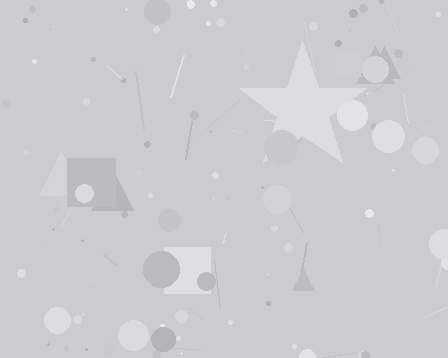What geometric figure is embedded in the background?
A star is embedded in the background.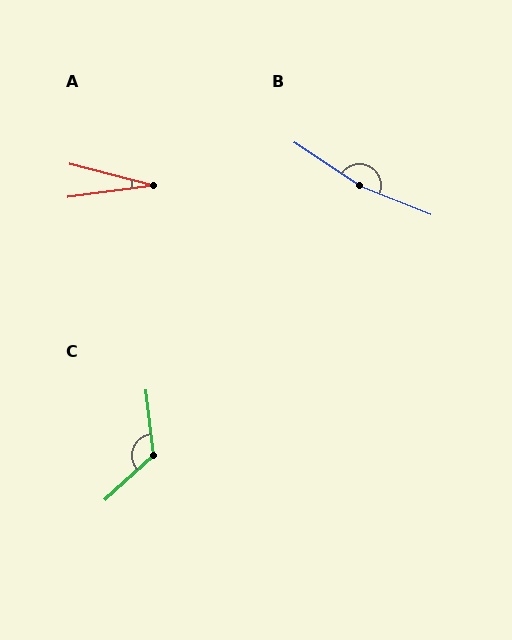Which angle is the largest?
B, at approximately 168 degrees.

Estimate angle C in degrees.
Approximately 126 degrees.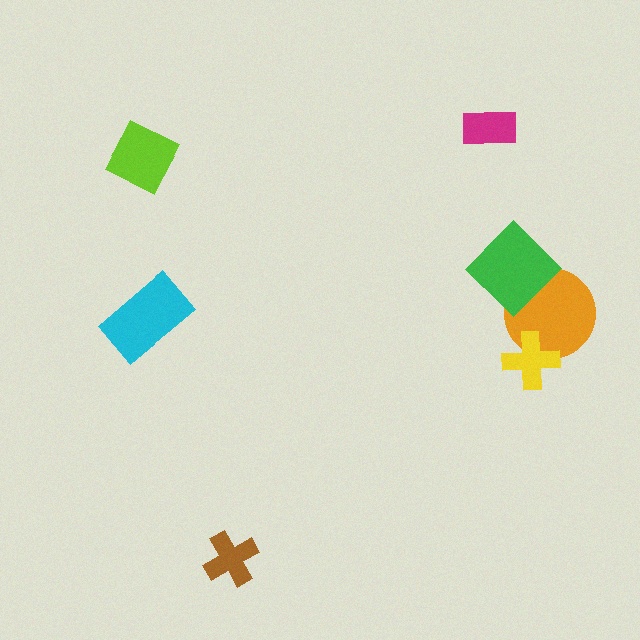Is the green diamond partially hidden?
No, no other shape covers it.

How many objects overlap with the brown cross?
0 objects overlap with the brown cross.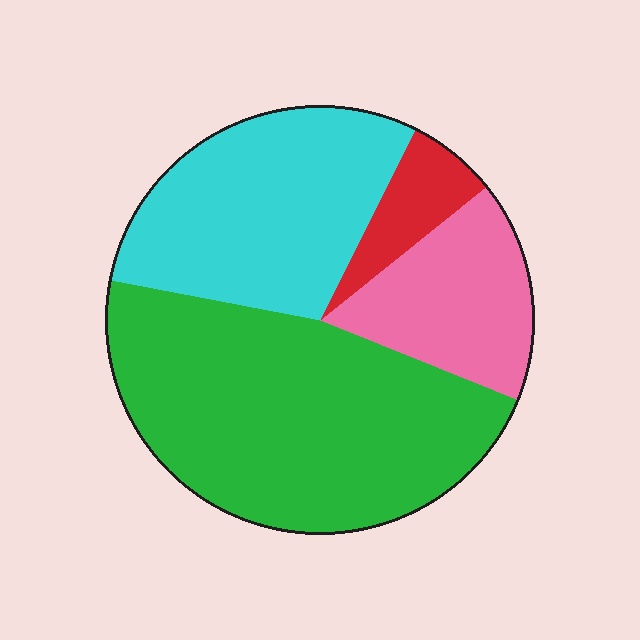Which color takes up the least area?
Red, at roughly 5%.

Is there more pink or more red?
Pink.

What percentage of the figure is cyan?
Cyan takes up about one third (1/3) of the figure.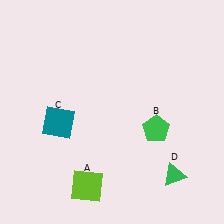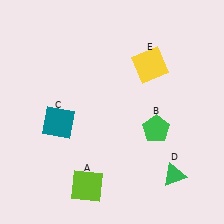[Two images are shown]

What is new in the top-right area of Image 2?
A yellow square (E) was added in the top-right area of Image 2.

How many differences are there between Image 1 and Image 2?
There is 1 difference between the two images.